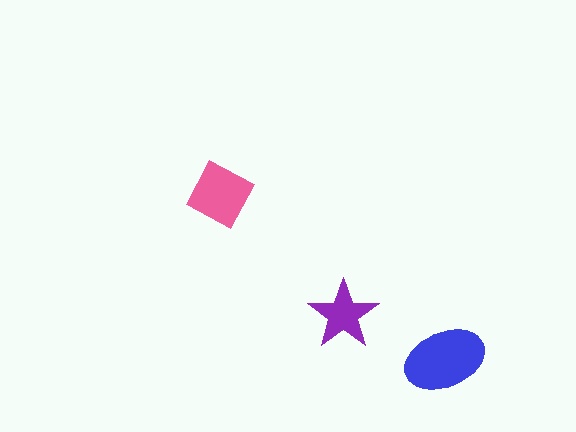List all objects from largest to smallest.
The blue ellipse, the pink diamond, the purple star.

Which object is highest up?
The pink diamond is topmost.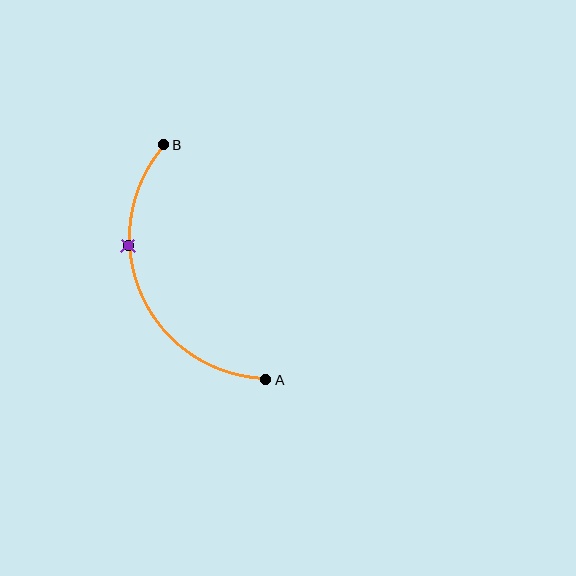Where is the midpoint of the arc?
The arc midpoint is the point on the curve farthest from the straight line joining A and B. It sits to the left of that line.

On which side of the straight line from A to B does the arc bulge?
The arc bulges to the left of the straight line connecting A and B.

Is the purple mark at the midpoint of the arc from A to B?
No. The purple mark lies on the arc but is closer to endpoint B. The arc midpoint would be at the point on the curve equidistant along the arc from both A and B.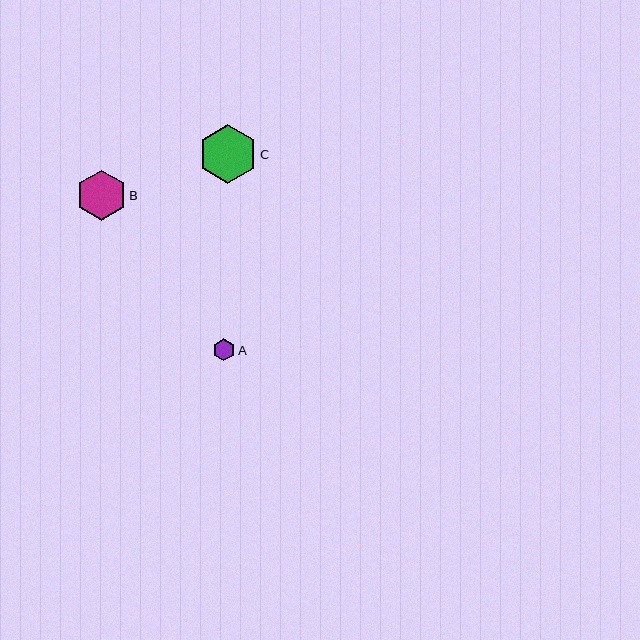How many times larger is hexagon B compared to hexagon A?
Hexagon B is approximately 2.3 times the size of hexagon A.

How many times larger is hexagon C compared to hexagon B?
Hexagon C is approximately 1.2 times the size of hexagon B.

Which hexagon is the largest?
Hexagon C is the largest with a size of approximately 59 pixels.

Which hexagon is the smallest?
Hexagon A is the smallest with a size of approximately 22 pixels.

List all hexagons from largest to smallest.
From largest to smallest: C, B, A.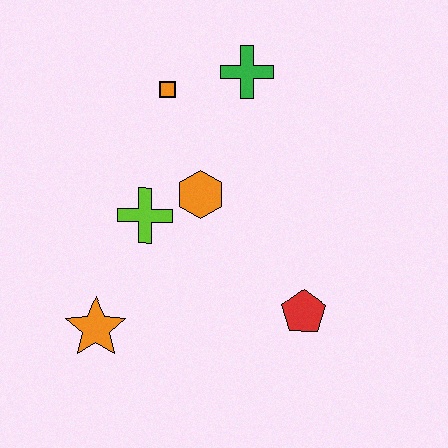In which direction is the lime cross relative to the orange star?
The lime cross is above the orange star.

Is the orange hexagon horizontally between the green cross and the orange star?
Yes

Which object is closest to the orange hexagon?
The lime cross is closest to the orange hexagon.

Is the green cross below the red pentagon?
No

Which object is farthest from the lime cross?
The red pentagon is farthest from the lime cross.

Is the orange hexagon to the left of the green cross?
Yes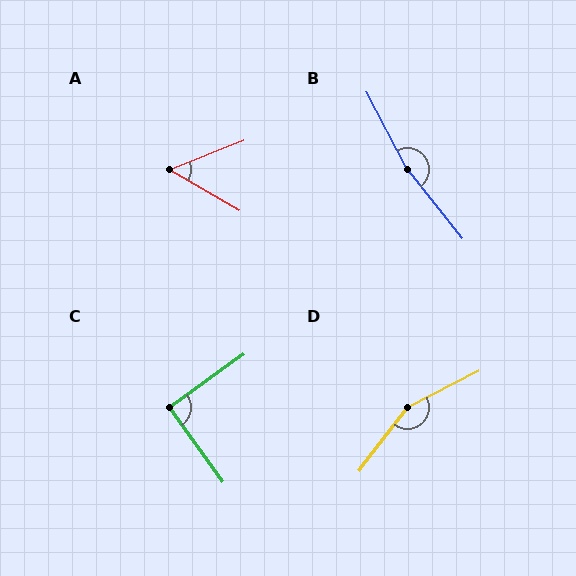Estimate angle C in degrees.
Approximately 90 degrees.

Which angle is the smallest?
A, at approximately 52 degrees.